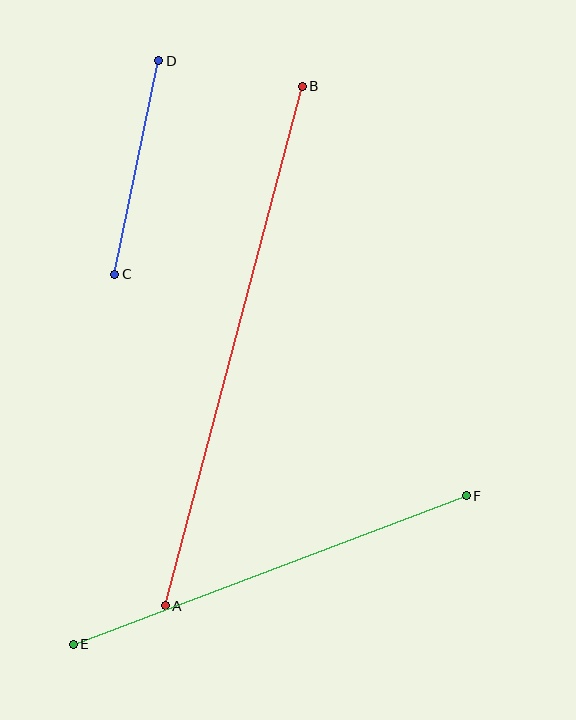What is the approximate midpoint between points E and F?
The midpoint is at approximately (270, 570) pixels.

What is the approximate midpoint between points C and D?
The midpoint is at approximately (137, 168) pixels.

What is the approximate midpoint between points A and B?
The midpoint is at approximately (234, 346) pixels.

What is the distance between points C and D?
The distance is approximately 218 pixels.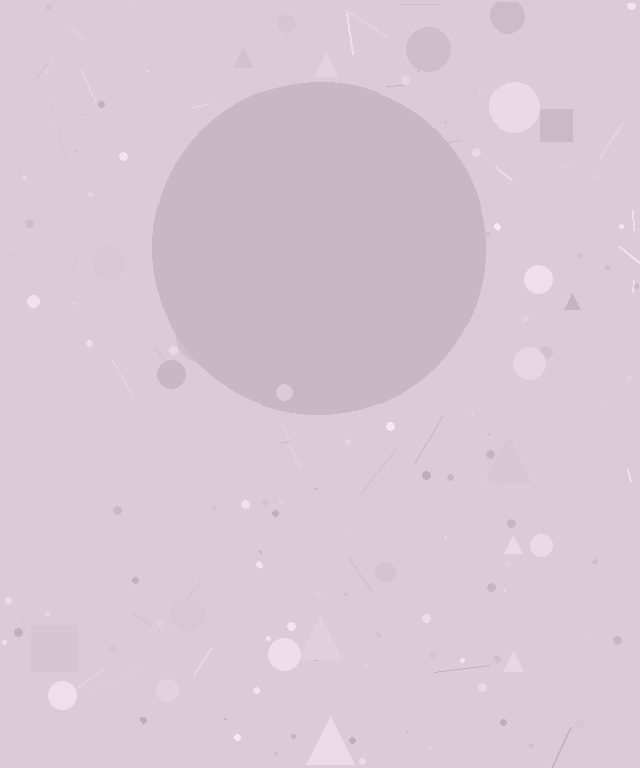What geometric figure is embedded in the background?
A circle is embedded in the background.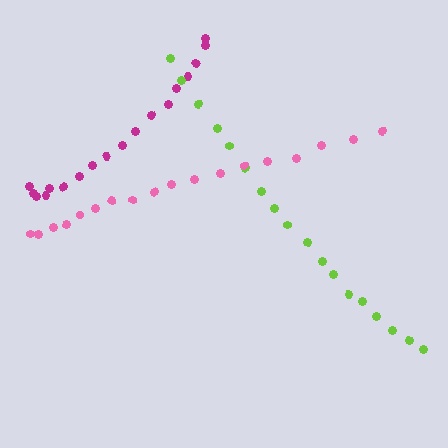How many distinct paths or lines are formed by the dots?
There are 3 distinct paths.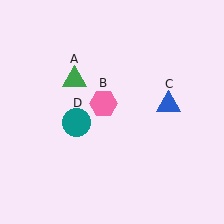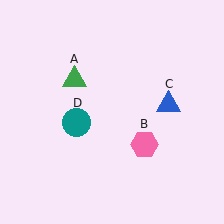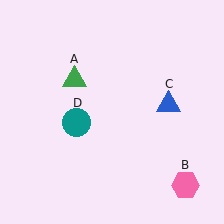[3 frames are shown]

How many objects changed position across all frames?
1 object changed position: pink hexagon (object B).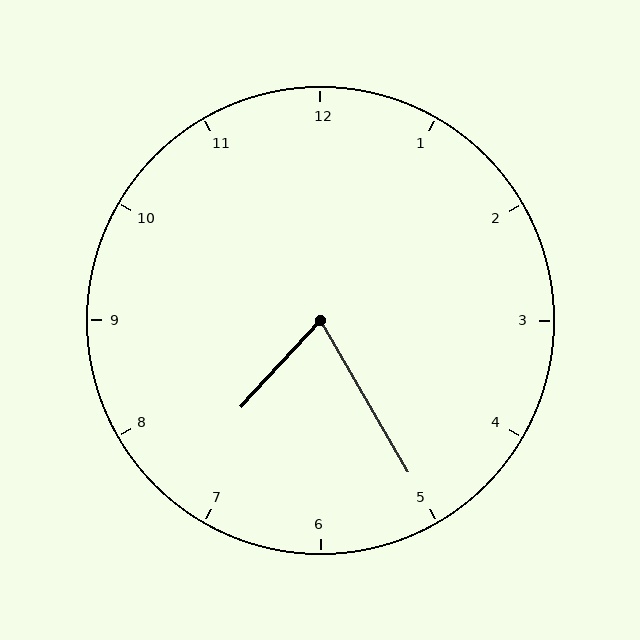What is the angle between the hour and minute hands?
Approximately 72 degrees.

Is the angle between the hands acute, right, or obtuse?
It is acute.